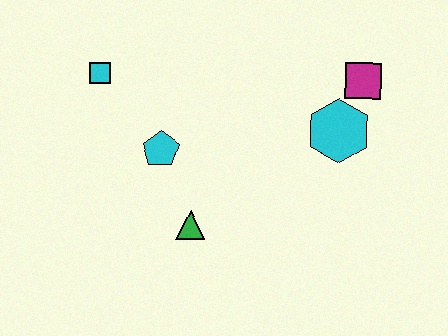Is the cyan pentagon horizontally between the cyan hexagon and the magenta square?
No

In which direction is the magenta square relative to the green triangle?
The magenta square is to the right of the green triangle.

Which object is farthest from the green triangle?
The magenta square is farthest from the green triangle.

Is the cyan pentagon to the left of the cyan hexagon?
Yes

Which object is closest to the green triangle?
The cyan pentagon is closest to the green triangle.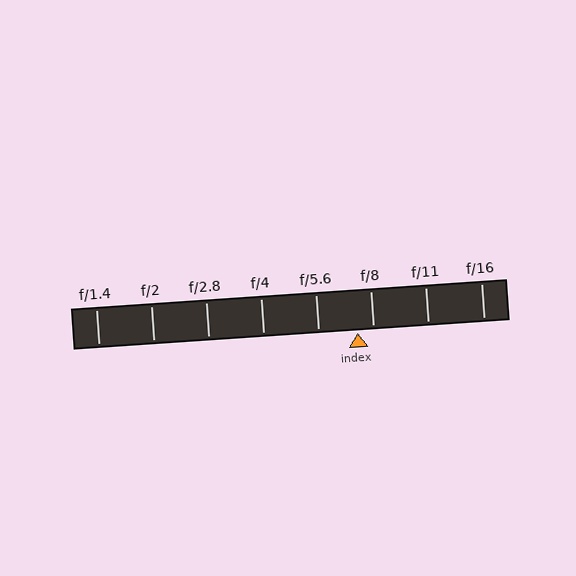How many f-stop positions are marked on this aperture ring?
There are 8 f-stop positions marked.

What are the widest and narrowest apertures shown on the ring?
The widest aperture shown is f/1.4 and the narrowest is f/16.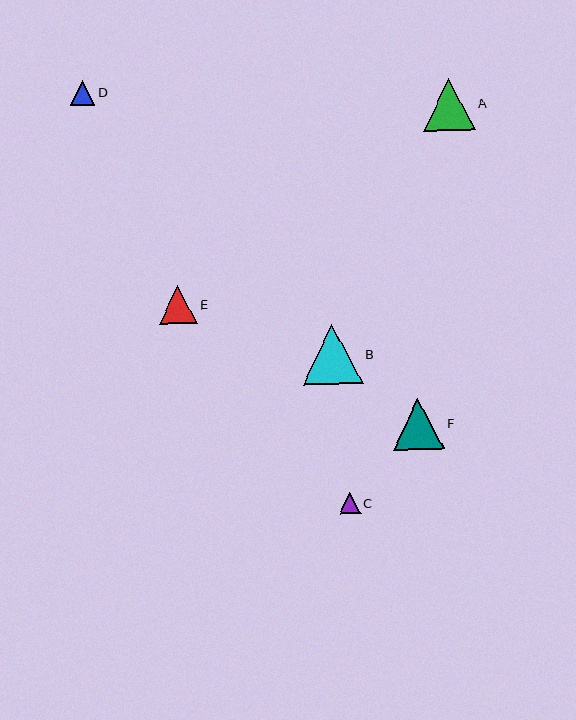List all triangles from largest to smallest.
From largest to smallest: B, A, F, E, D, C.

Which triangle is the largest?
Triangle B is the largest with a size of approximately 60 pixels.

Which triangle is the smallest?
Triangle C is the smallest with a size of approximately 21 pixels.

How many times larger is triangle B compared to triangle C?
Triangle B is approximately 2.8 times the size of triangle C.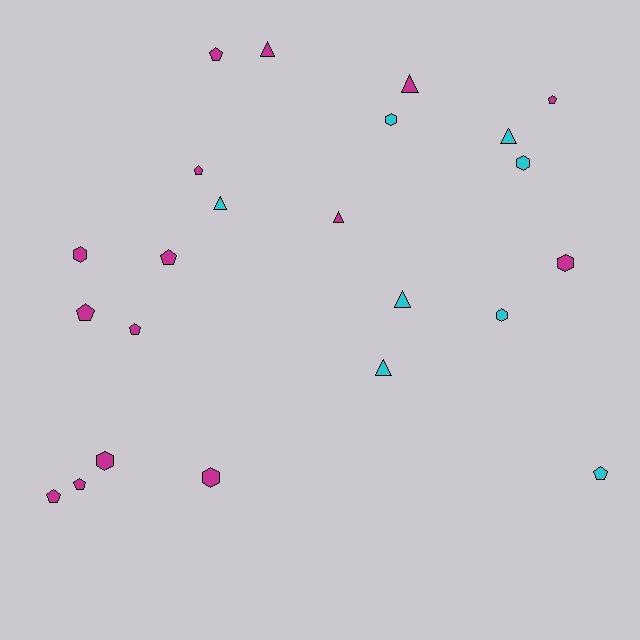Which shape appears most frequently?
Pentagon, with 9 objects.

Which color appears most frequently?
Magenta, with 15 objects.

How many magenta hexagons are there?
There are 4 magenta hexagons.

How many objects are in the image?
There are 23 objects.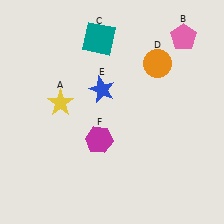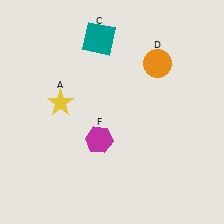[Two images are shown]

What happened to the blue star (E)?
The blue star (E) was removed in Image 2. It was in the top-left area of Image 1.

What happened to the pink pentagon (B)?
The pink pentagon (B) was removed in Image 2. It was in the top-right area of Image 1.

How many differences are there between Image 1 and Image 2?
There are 2 differences between the two images.